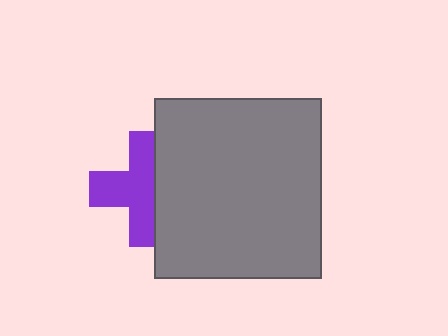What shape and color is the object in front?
The object in front is a gray rectangle.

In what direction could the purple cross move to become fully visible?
The purple cross could move left. That would shift it out from behind the gray rectangle entirely.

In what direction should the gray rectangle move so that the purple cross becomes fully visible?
The gray rectangle should move right. That is the shortest direction to clear the overlap and leave the purple cross fully visible.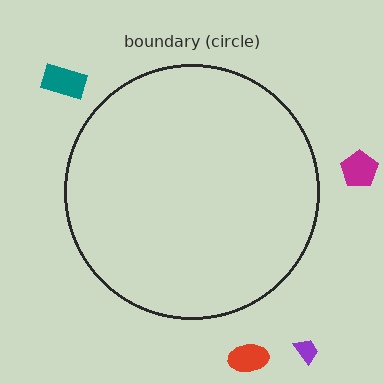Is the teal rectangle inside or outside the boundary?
Outside.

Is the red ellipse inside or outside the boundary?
Outside.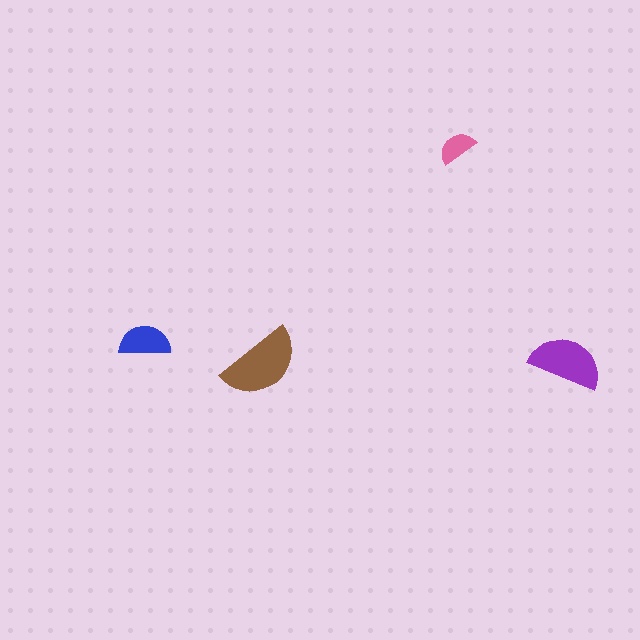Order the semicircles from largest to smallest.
the brown one, the purple one, the blue one, the pink one.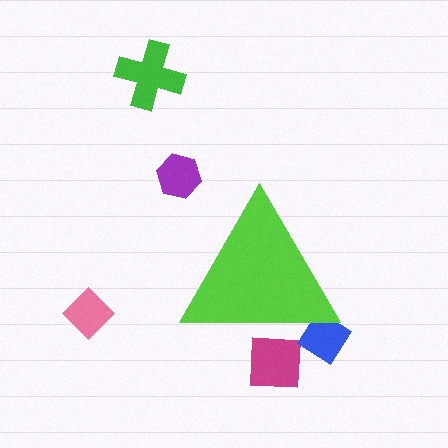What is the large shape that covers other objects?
A lime triangle.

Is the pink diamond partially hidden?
No, the pink diamond is fully visible.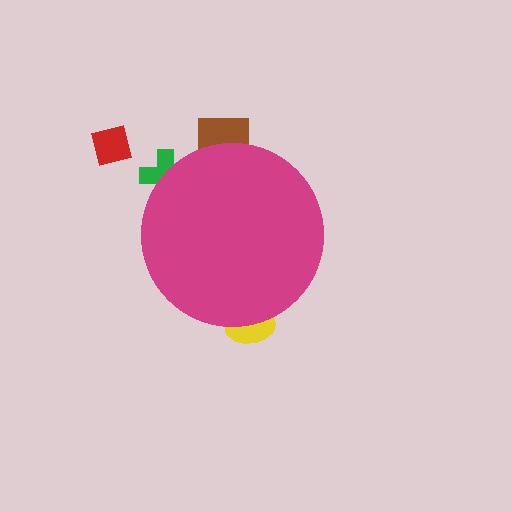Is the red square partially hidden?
No, the red square is fully visible.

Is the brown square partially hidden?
Yes, the brown square is partially hidden behind the magenta circle.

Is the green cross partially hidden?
Yes, the green cross is partially hidden behind the magenta circle.